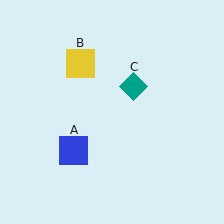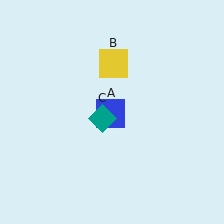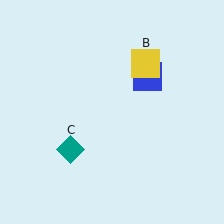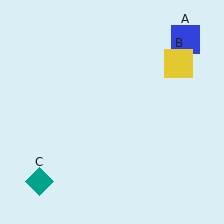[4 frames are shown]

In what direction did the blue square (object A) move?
The blue square (object A) moved up and to the right.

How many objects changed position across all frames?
3 objects changed position: blue square (object A), yellow square (object B), teal diamond (object C).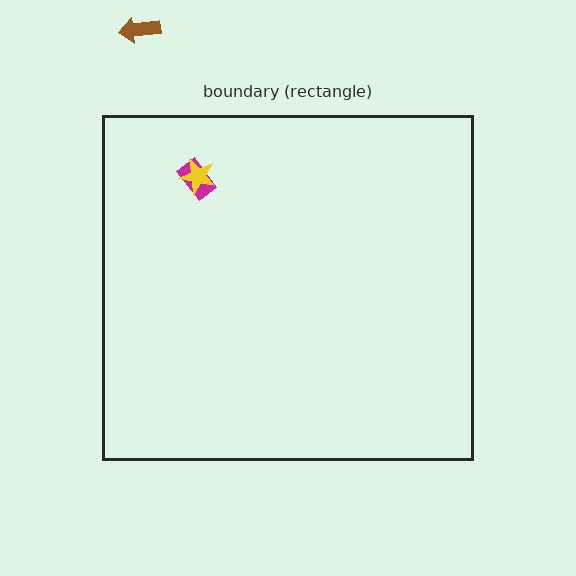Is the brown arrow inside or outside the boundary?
Outside.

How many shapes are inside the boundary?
2 inside, 1 outside.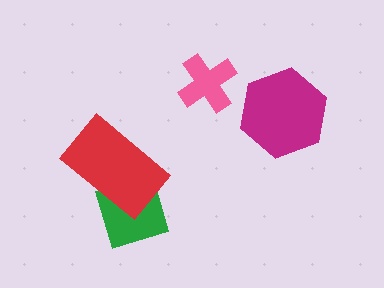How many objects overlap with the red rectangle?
1 object overlaps with the red rectangle.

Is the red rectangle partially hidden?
No, no other shape covers it.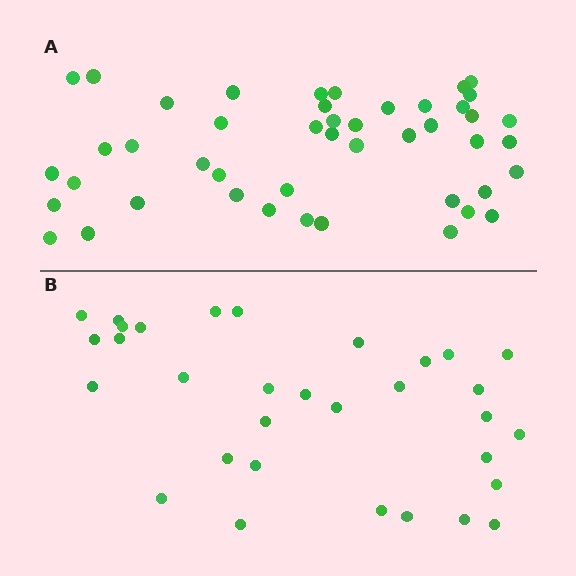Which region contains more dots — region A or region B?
Region A (the top region) has more dots.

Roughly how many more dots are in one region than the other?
Region A has approximately 15 more dots than region B.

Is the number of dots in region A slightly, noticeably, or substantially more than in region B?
Region A has noticeably more, but not dramatically so. The ratio is roughly 1.4 to 1.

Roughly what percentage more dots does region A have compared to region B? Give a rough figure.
About 45% more.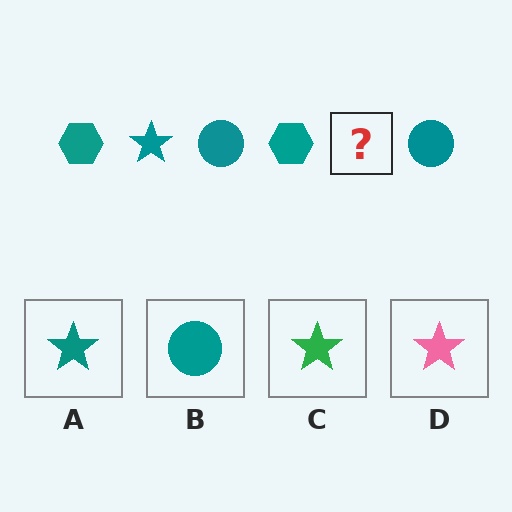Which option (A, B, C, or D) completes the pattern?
A.